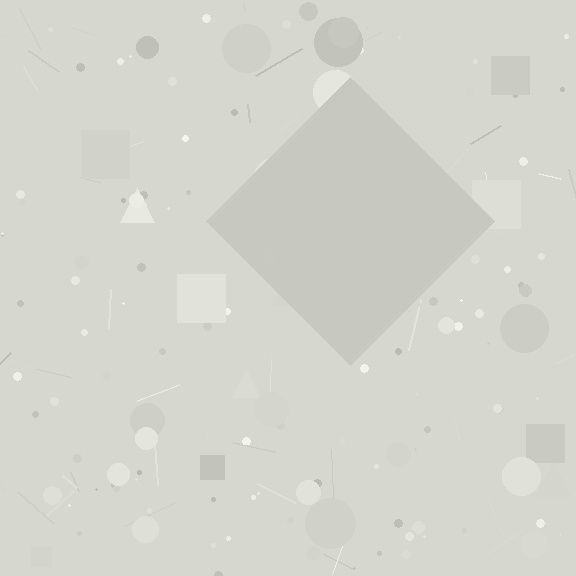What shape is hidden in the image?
A diamond is hidden in the image.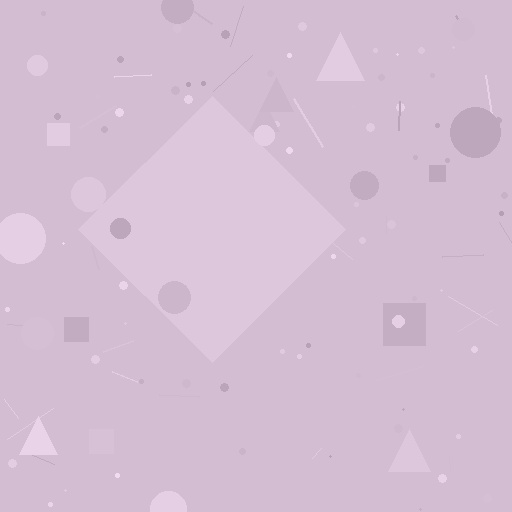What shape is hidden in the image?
A diamond is hidden in the image.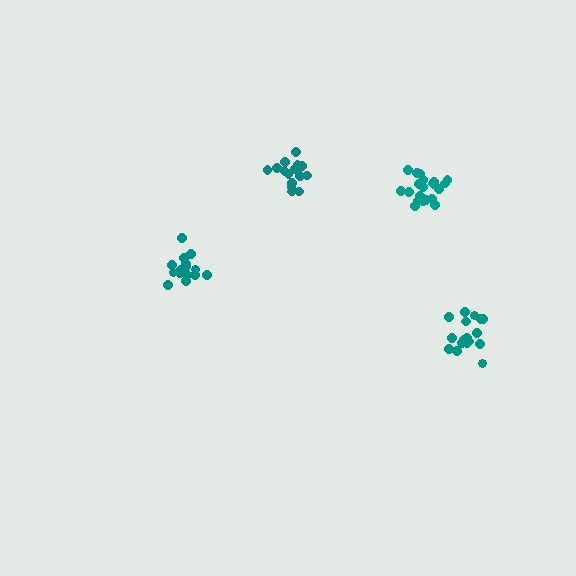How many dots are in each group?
Group 1: 17 dots, Group 2: 21 dots, Group 3: 18 dots, Group 4: 16 dots (72 total).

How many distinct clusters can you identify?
There are 4 distinct clusters.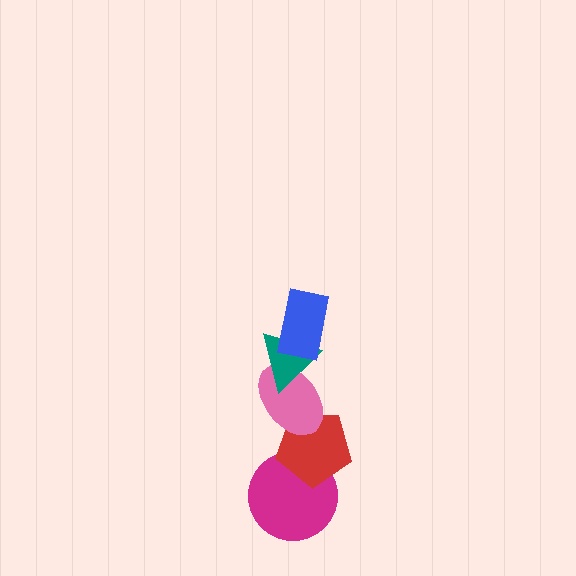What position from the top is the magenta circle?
The magenta circle is 5th from the top.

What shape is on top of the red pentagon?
The pink ellipse is on top of the red pentagon.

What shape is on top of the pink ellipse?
The teal triangle is on top of the pink ellipse.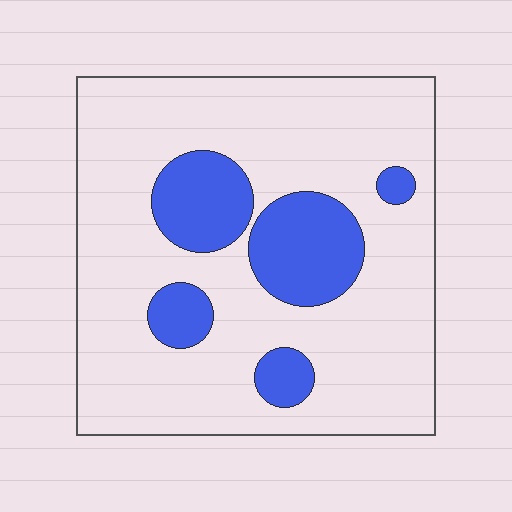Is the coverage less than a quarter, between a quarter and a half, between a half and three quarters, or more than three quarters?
Less than a quarter.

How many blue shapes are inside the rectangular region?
5.